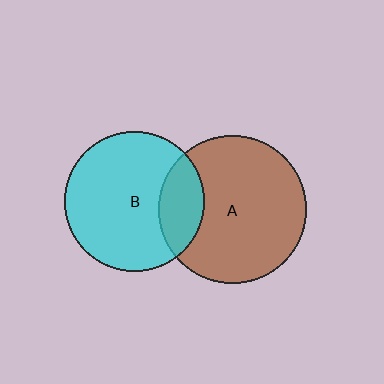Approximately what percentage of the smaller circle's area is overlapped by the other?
Approximately 20%.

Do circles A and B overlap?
Yes.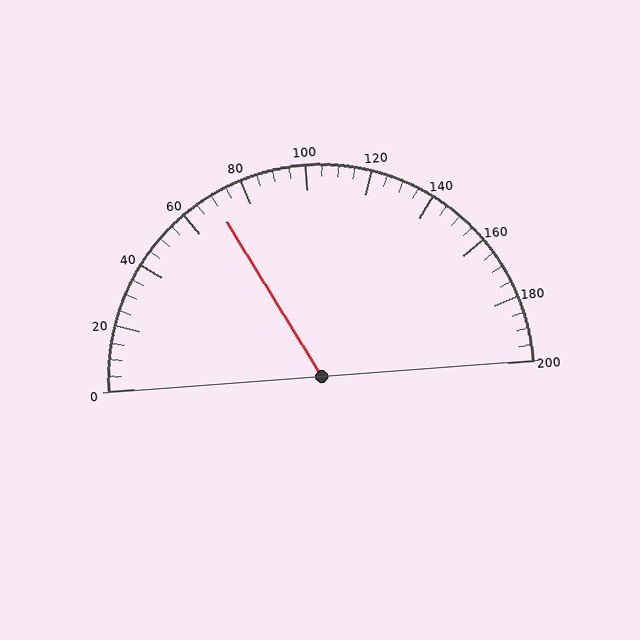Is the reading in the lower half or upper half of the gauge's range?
The reading is in the lower half of the range (0 to 200).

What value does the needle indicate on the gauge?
The needle indicates approximately 70.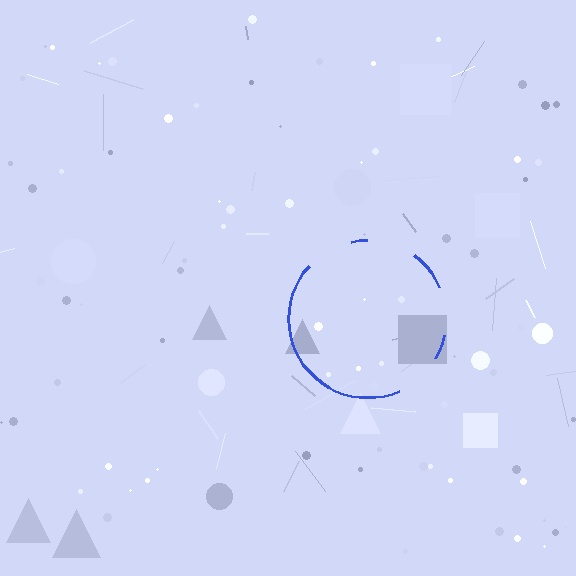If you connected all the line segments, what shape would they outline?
They would outline a circle.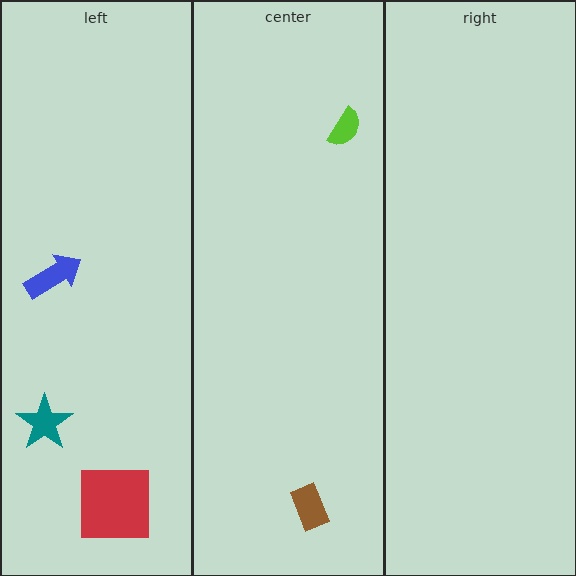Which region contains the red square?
The left region.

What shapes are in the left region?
The blue arrow, the teal star, the red square.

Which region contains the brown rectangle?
The center region.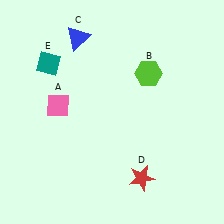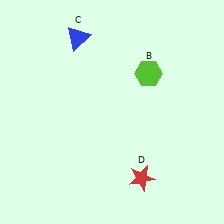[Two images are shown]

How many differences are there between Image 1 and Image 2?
There are 2 differences between the two images.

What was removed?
The pink diamond (A), the teal diamond (E) were removed in Image 2.